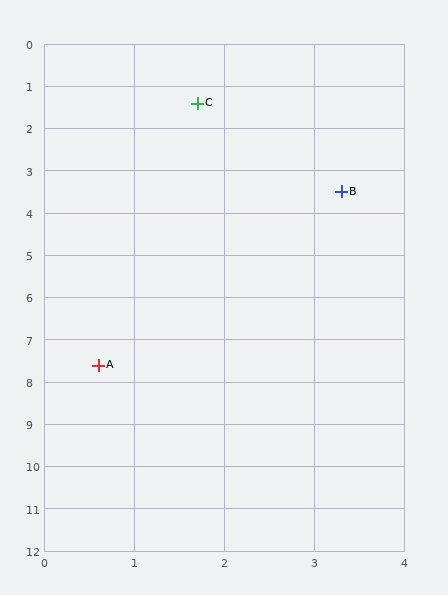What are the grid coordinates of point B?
Point B is at approximately (3.3, 3.5).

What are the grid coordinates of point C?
Point C is at approximately (1.7, 1.4).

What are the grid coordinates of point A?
Point A is at approximately (0.6, 7.6).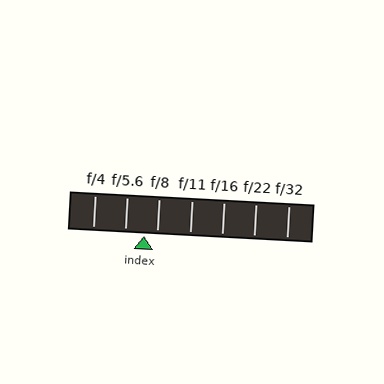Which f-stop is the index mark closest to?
The index mark is closest to f/8.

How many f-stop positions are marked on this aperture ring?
There are 7 f-stop positions marked.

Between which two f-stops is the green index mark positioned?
The index mark is between f/5.6 and f/8.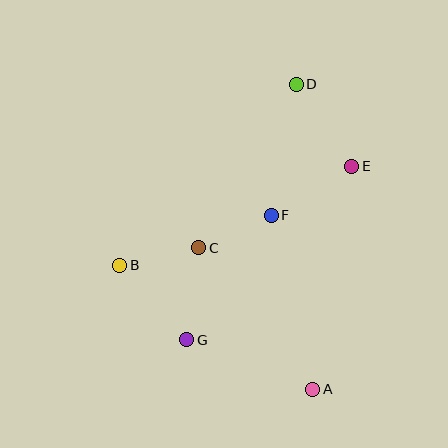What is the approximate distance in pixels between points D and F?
The distance between D and F is approximately 134 pixels.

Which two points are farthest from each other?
Points A and D are farthest from each other.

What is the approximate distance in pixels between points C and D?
The distance between C and D is approximately 190 pixels.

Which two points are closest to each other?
Points C and F are closest to each other.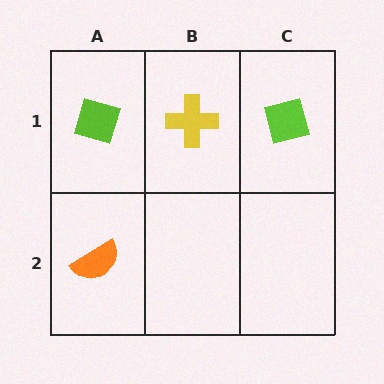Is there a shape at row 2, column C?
No, that cell is empty.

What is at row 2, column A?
An orange semicircle.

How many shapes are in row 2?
1 shape.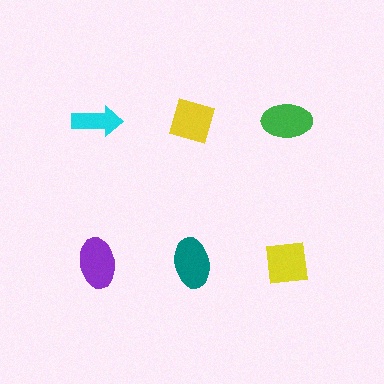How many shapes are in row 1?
3 shapes.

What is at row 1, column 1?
A cyan arrow.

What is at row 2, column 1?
A purple ellipse.